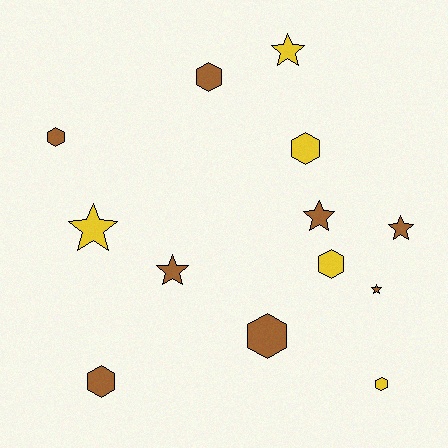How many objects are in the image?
There are 13 objects.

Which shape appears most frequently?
Hexagon, with 7 objects.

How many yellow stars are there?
There are 2 yellow stars.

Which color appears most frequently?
Brown, with 8 objects.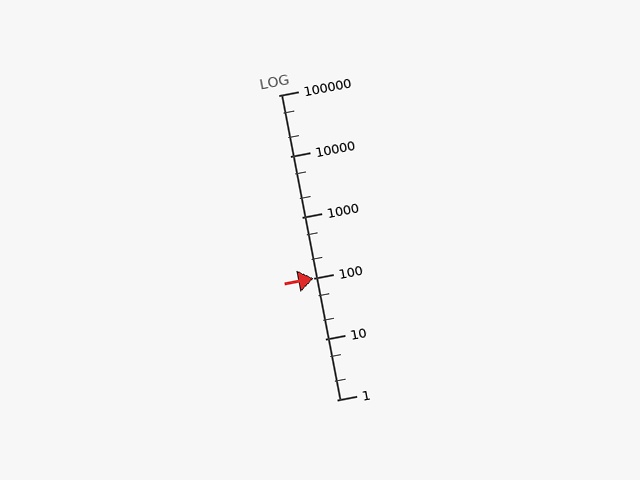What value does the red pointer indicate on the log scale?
The pointer indicates approximately 100.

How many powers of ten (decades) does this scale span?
The scale spans 5 decades, from 1 to 100000.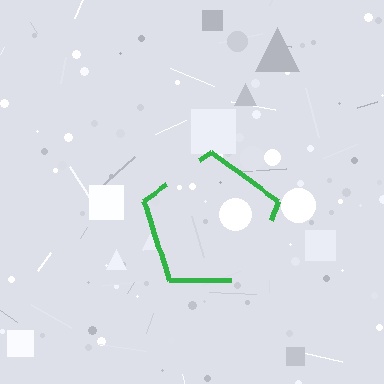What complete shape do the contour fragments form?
The contour fragments form a pentagon.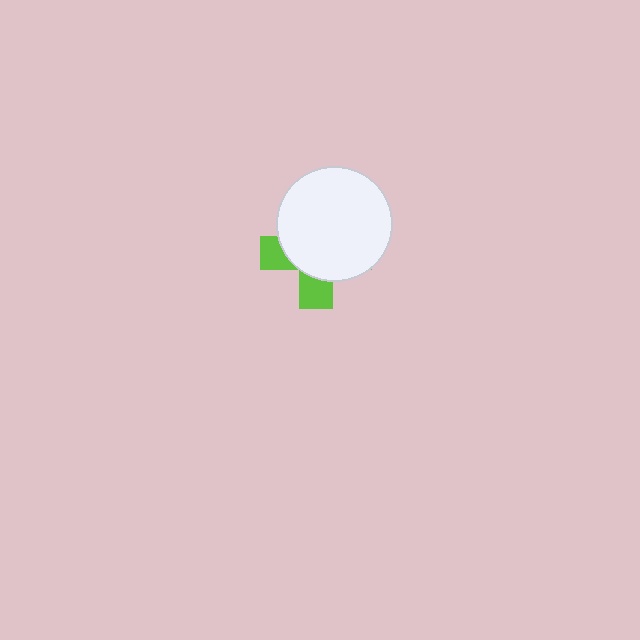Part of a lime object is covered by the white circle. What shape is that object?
It is a cross.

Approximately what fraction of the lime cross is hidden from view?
Roughly 70% of the lime cross is hidden behind the white circle.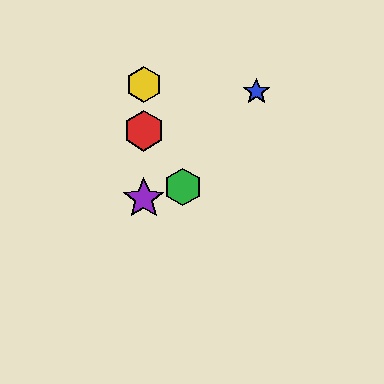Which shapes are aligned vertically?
The red hexagon, the yellow hexagon, the purple star are aligned vertically.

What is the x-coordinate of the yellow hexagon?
The yellow hexagon is at x≈144.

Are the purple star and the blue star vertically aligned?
No, the purple star is at x≈144 and the blue star is at x≈256.